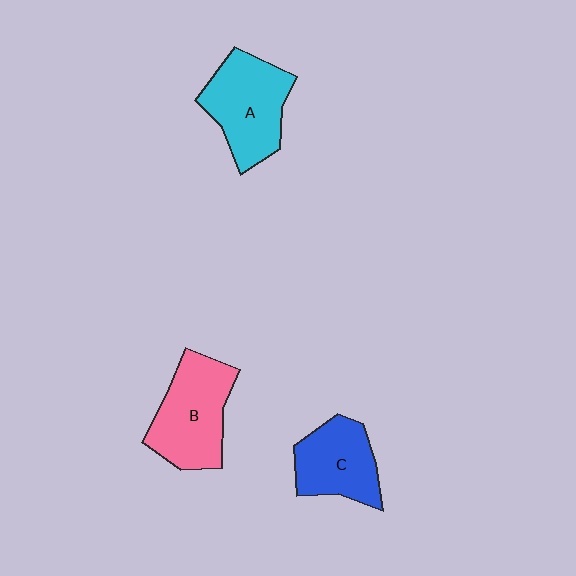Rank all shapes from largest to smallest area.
From largest to smallest: B (pink), A (cyan), C (blue).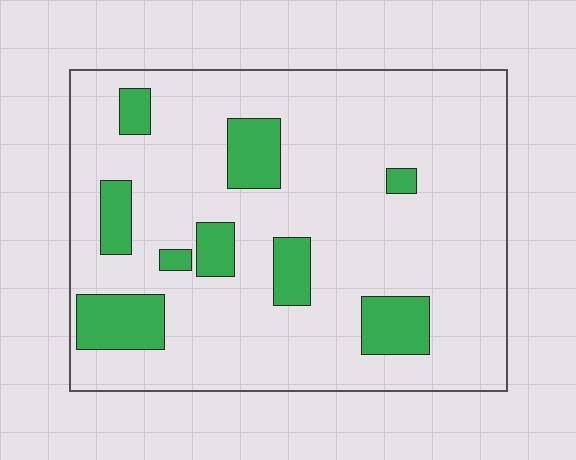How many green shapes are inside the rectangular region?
9.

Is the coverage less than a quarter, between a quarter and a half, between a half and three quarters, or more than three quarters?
Less than a quarter.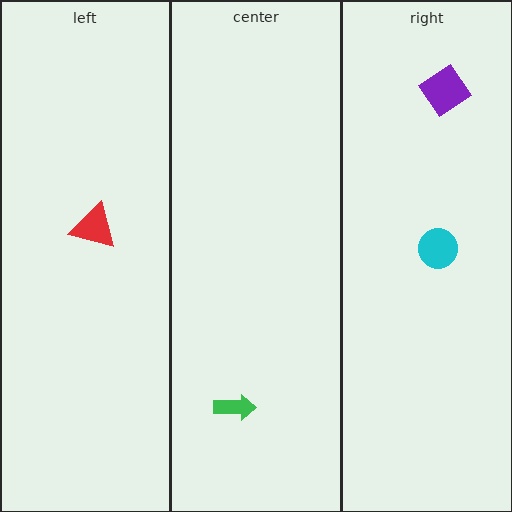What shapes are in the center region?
The green arrow.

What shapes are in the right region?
The cyan circle, the purple diamond.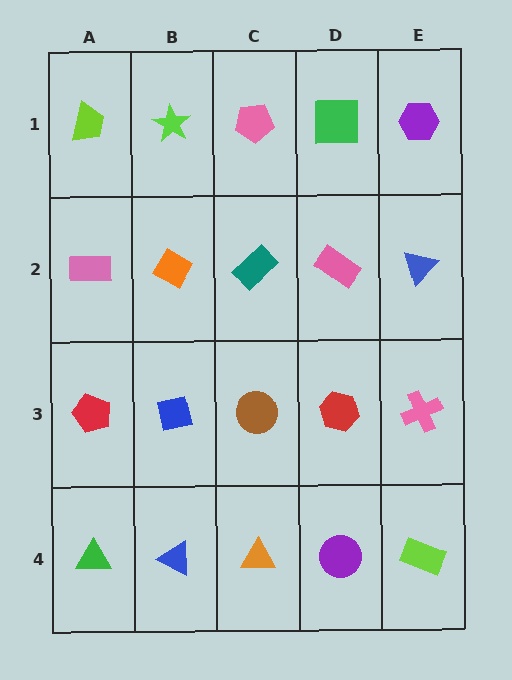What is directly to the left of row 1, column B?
A lime trapezoid.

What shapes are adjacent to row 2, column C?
A pink pentagon (row 1, column C), a brown circle (row 3, column C), an orange diamond (row 2, column B), a pink rectangle (row 2, column D).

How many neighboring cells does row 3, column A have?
3.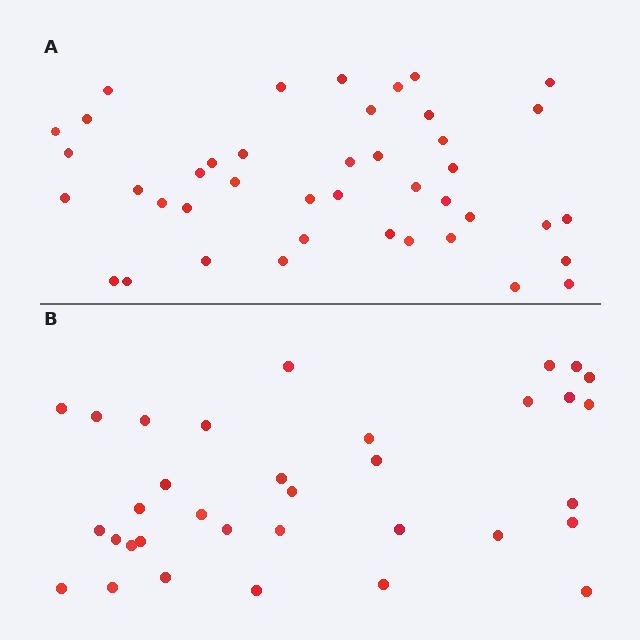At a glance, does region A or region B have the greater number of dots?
Region A (the top region) has more dots.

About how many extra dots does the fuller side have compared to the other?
Region A has roughly 8 or so more dots than region B.